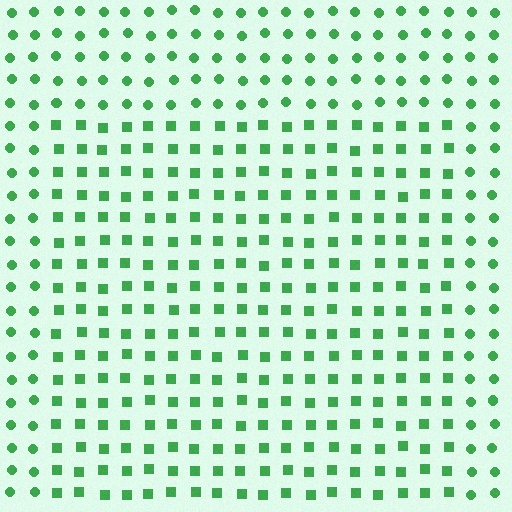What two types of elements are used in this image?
The image uses squares inside the rectangle region and circles outside it.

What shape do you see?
I see a rectangle.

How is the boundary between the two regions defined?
The boundary is defined by a change in element shape: squares inside vs. circles outside. All elements share the same color and spacing.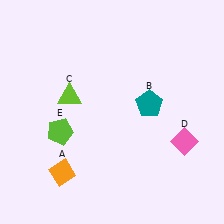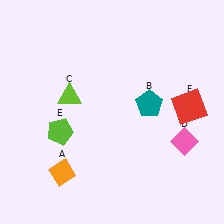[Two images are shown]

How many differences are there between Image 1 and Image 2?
There is 1 difference between the two images.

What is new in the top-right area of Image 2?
A red square (F) was added in the top-right area of Image 2.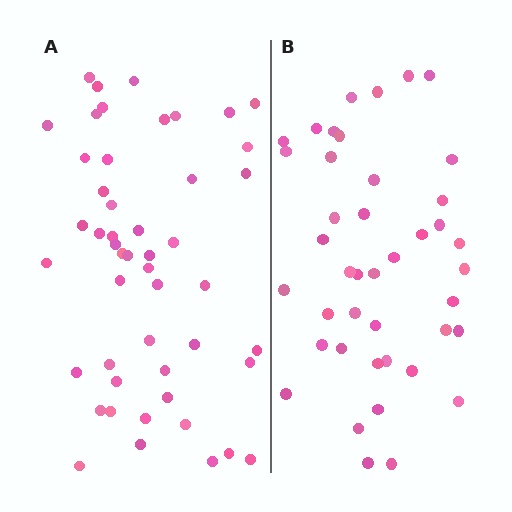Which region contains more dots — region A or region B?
Region A (the left region) has more dots.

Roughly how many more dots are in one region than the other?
Region A has roughly 8 or so more dots than region B.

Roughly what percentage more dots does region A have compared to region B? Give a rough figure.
About 15% more.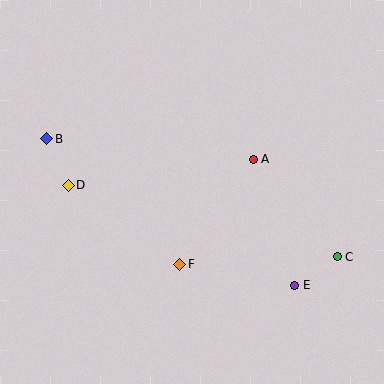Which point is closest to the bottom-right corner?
Point E is closest to the bottom-right corner.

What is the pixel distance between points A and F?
The distance between A and F is 128 pixels.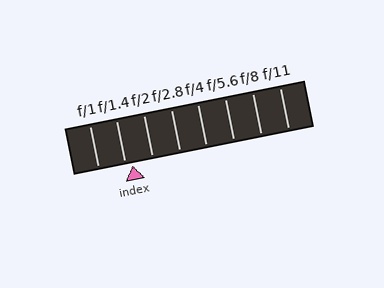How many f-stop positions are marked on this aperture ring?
There are 8 f-stop positions marked.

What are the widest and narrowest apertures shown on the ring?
The widest aperture shown is f/1 and the narrowest is f/11.